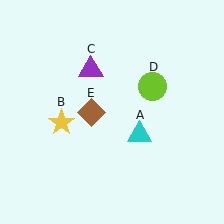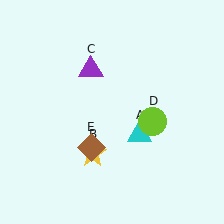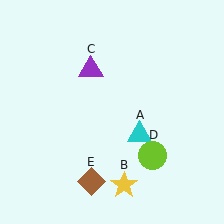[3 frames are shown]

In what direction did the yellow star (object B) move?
The yellow star (object B) moved down and to the right.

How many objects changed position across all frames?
3 objects changed position: yellow star (object B), lime circle (object D), brown diamond (object E).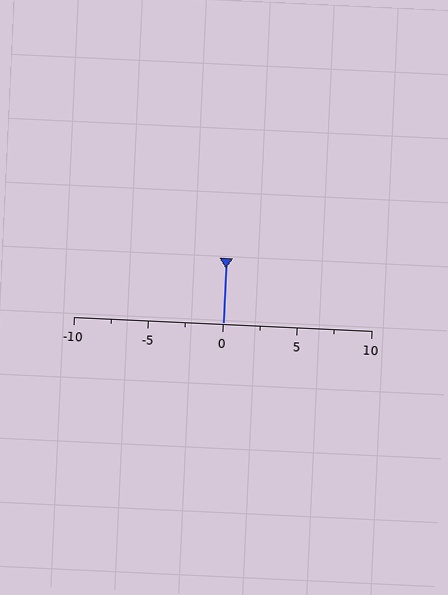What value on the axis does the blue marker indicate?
The marker indicates approximately 0.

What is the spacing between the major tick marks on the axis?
The major ticks are spaced 5 apart.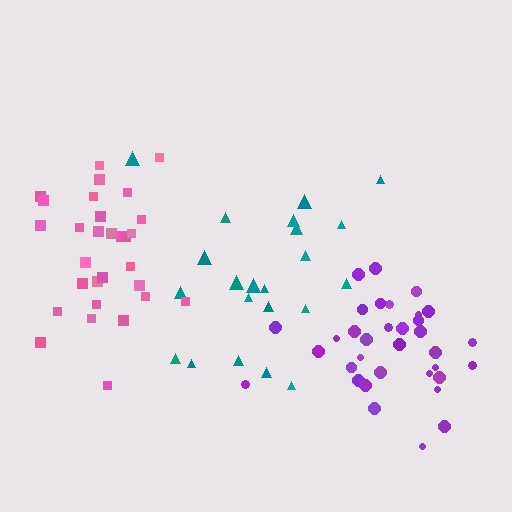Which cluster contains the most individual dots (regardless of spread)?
Purple (34).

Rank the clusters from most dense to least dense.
purple, pink, teal.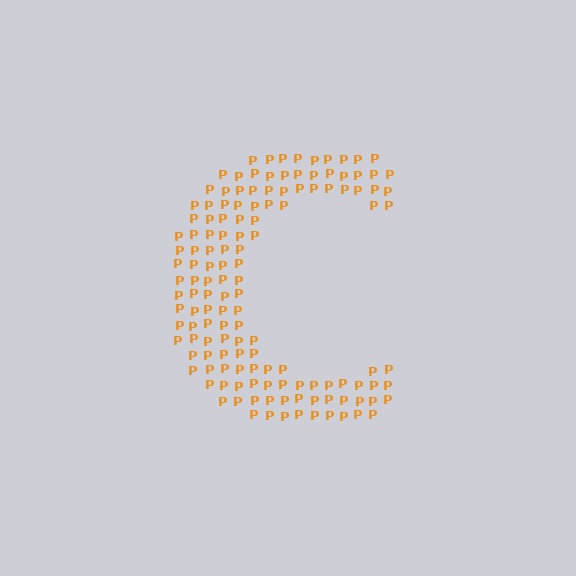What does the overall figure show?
The overall figure shows the letter C.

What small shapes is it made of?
It is made of small letter P's.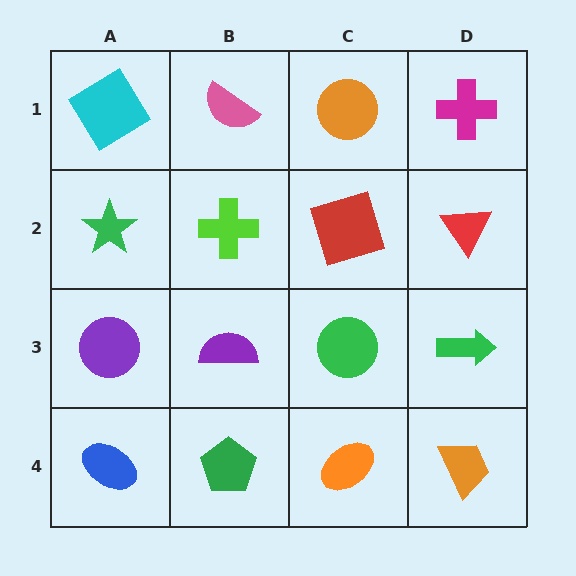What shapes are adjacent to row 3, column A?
A green star (row 2, column A), a blue ellipse (row 4, column A), a purple semicircle (row 3, column B).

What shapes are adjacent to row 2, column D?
A magenta cross (row 1, column D), a green arrow (row 3, column D), a red square (row 2, column C).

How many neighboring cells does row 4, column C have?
3.